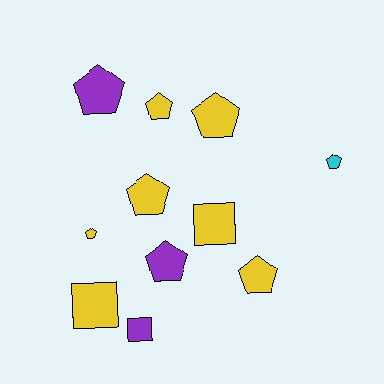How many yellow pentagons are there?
There are 5 yellow pentagons.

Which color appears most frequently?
Yellow, with 7 objects.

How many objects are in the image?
There are 11 objects.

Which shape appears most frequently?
Pentagon, with 8 objects.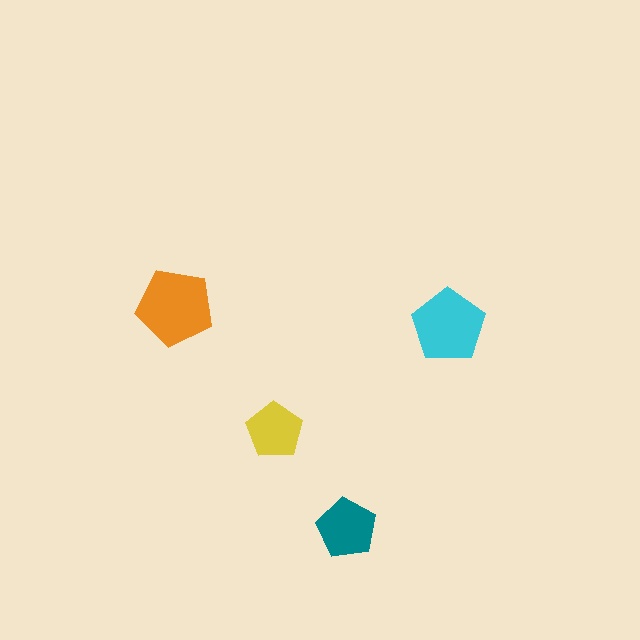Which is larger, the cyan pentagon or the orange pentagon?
The orange one.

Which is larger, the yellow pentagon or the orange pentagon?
The orange one.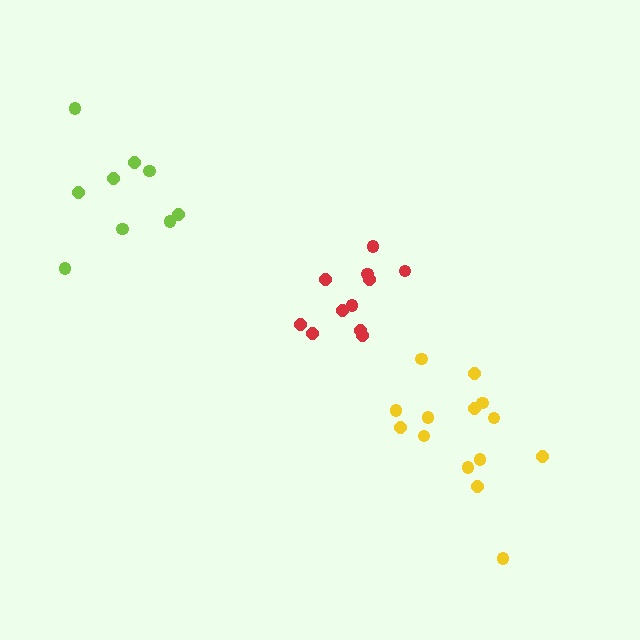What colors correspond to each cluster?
The clusters are colored: red, yellow, lime.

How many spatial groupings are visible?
There are 3 spatial groupings.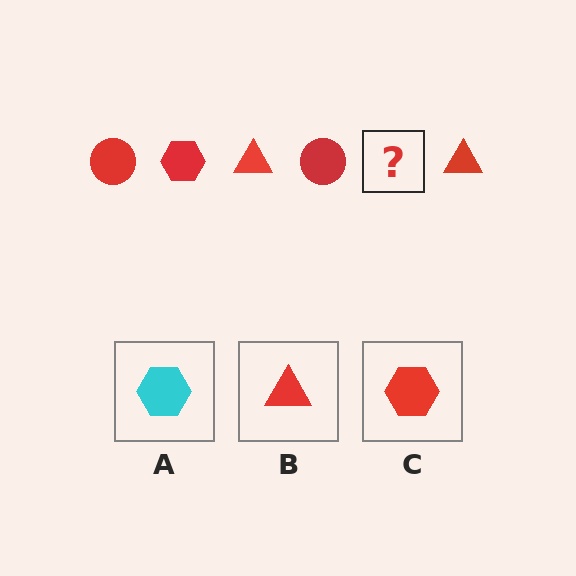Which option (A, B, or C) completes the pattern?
C.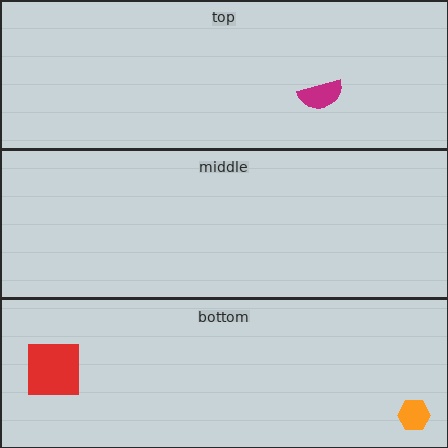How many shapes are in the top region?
1.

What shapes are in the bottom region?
The red square, the orange hexagon.